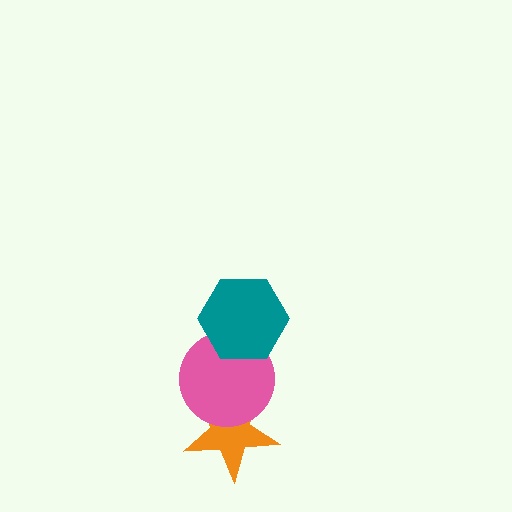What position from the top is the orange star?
The orange star is 3rd from the top.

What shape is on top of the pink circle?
The teal hexagon is on top of the pink circle.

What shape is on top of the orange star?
The pink circle is on top of the orange star.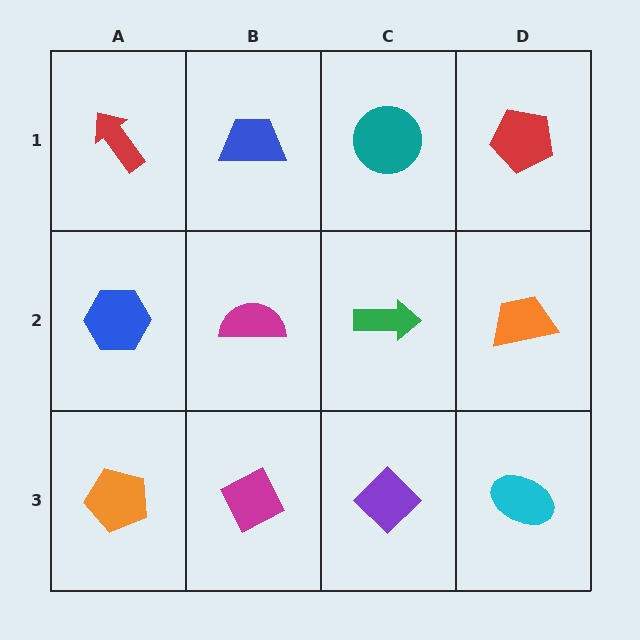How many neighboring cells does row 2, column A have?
3.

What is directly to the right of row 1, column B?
A teal circle.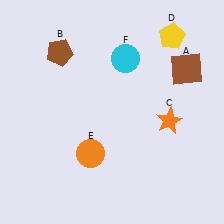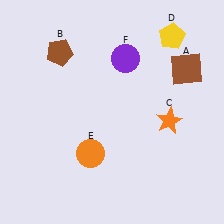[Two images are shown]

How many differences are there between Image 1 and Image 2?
There is 1 difference between the two images.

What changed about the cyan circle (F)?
In Image 1, F is cyan. In Image 2, it changed to purple.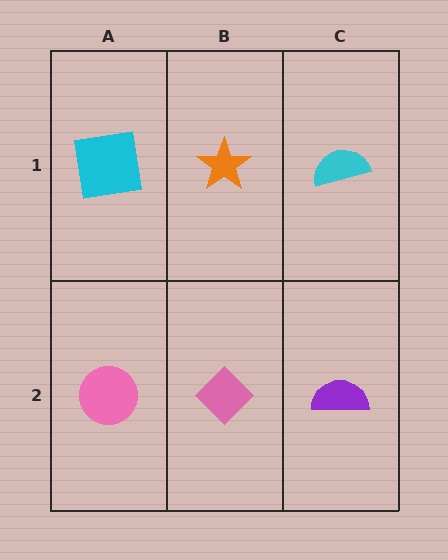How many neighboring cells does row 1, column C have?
2.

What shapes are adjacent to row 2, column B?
An orange star (row 1, column B), a pink circle (row 2, column A), a purple semicircle (row 2, column C).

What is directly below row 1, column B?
A pink diamond.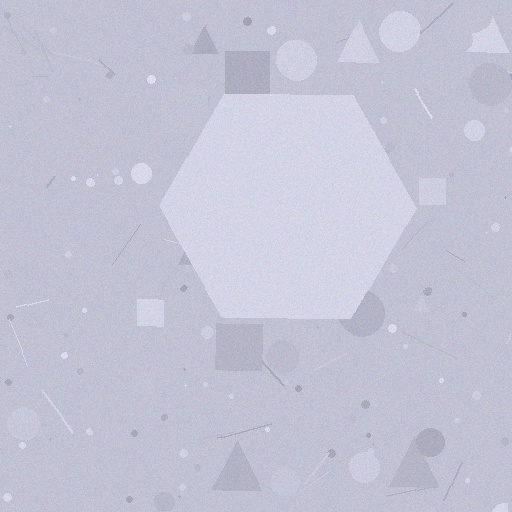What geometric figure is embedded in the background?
A hexagon is embedded in the background.